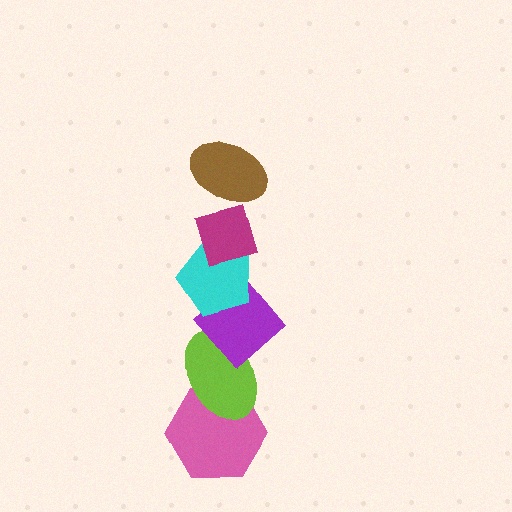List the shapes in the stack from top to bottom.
From top to bottom: the brown ellipse, the magenta diamond, the cyan pentagon, the purple diamond, the lime ellipse, the pink hexagon.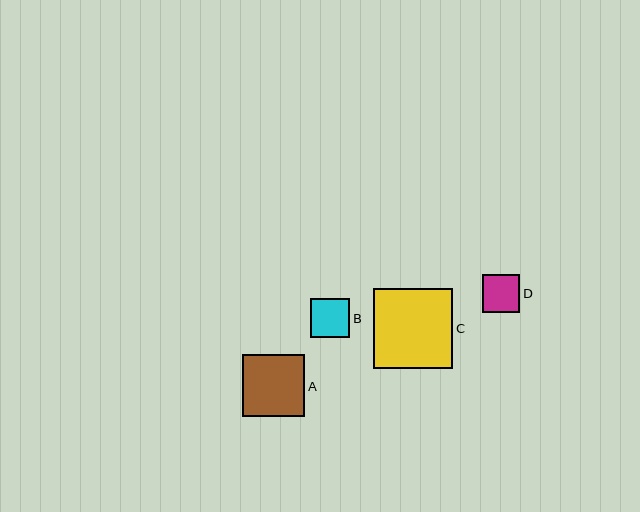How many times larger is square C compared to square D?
Square C is approximately 2.1 times the size of square D.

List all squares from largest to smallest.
From largest to smallest: C, A, B, D.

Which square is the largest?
Square C is the largest with a size of approximately 79 pixels.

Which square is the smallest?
Square D is the smallest with a size of approximately 38 pixels.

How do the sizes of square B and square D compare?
Square B and square D are approximately the same size.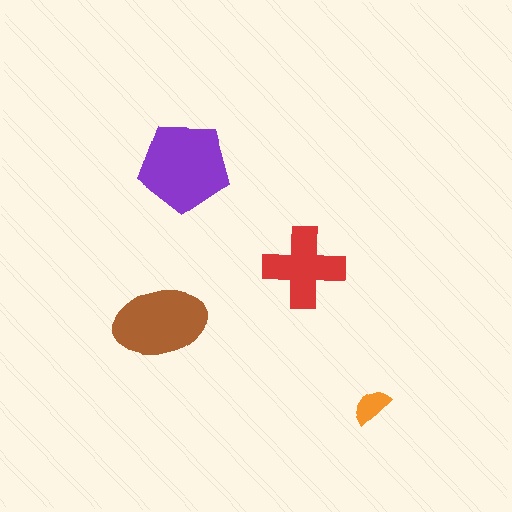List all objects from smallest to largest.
The orange semicircle, the red cross, the brown ellipse, the purple pentagon.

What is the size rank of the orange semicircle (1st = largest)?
4th.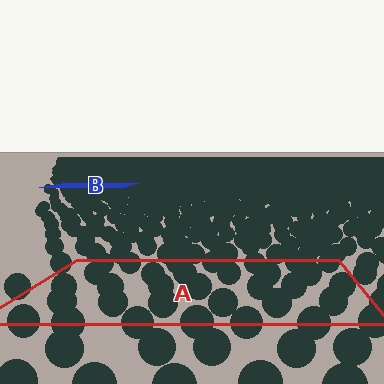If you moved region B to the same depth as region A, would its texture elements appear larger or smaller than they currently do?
They would appear larger. At a closer depth, the same texture elements are projected at a bigger on-screen size.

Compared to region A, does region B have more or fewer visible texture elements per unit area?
Region B has more texture elements per unit area — they are packed more densely because it is farther away.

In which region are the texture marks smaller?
The texture marks are smaller in region B, because it is farther away.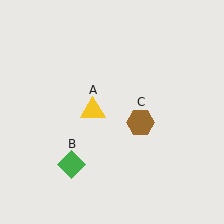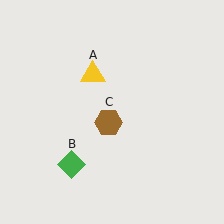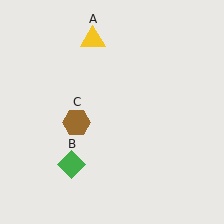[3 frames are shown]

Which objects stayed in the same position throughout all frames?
Green diamond (object B) remained stationary.